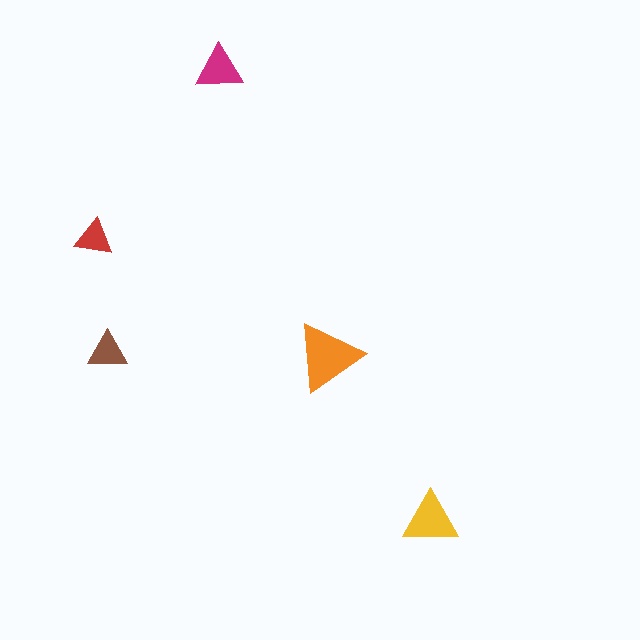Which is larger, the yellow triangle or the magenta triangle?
The yellow one.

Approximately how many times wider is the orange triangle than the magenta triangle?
About 1.5 times wider.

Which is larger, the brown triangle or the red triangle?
The brown one.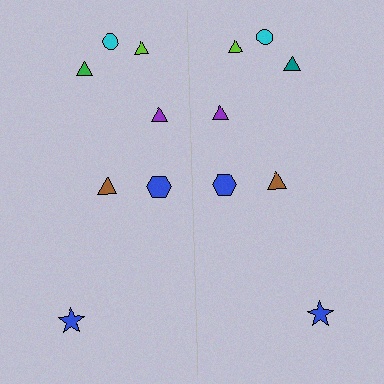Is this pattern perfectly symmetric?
No, the pattern is not perfectly symmetric. The teal triangle on the right side breaks the symmetry — its mirror counterpart is green.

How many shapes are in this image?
There are 14 shapes in this image.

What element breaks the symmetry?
The teal triangle on the right side breaks the symmetry — its mirror counterpart is green.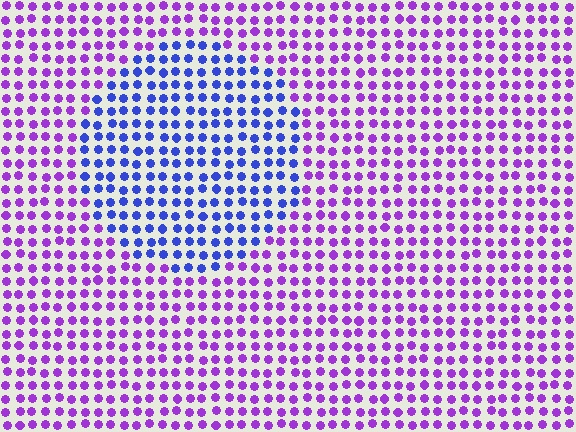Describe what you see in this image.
The image is filled with small purple elements in a uniform arrangement. A circle-shaped region is visible where the elements are tinted to a slightly different hue, forming a subtle color boundary.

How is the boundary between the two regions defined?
The boundary is defined purely by a slight shift in hue (about 47 degrees). Spacing, size, and orientation are identical on both sides.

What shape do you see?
I see a circle.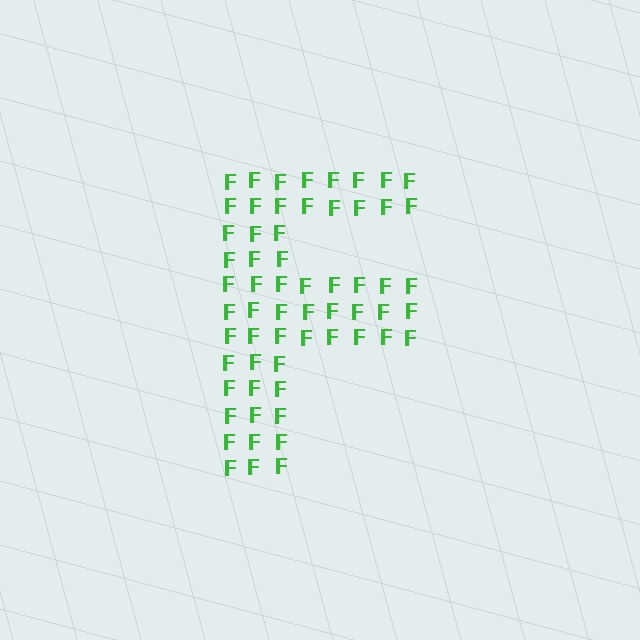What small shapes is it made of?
It is made of small letter F's.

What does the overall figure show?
The overall figure shows the letter F.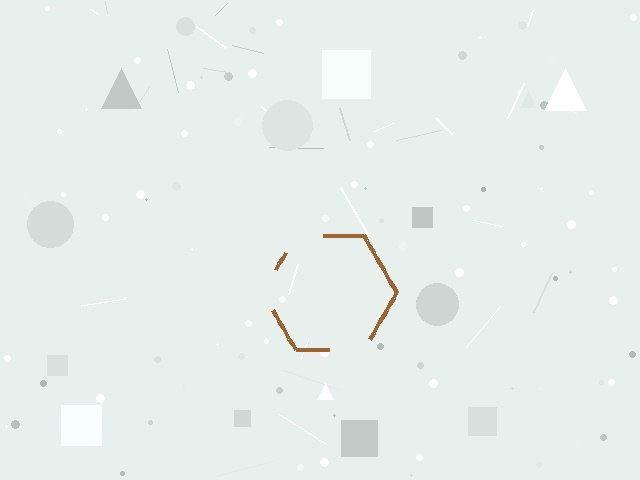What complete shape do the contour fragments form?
The contour fragments form a hexagon.